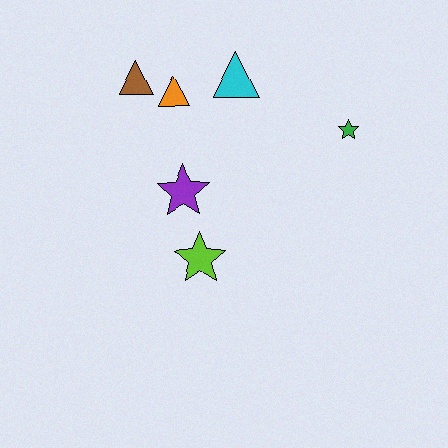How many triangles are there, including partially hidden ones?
There are 3 triangles.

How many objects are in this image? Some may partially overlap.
There are 6 objects.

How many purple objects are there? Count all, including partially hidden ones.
There is 1 purple object.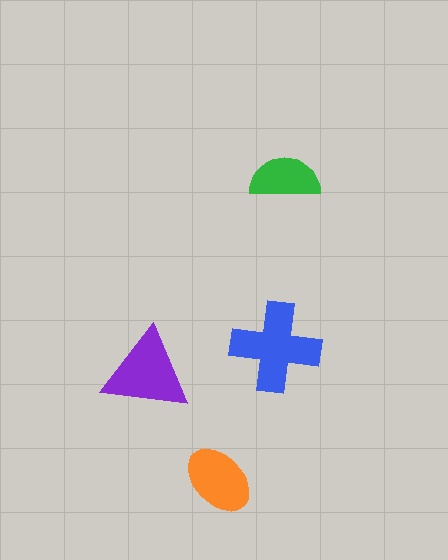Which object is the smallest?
The green semicircle.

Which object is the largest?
The blue cross.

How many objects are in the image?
There are 4 objects in the image.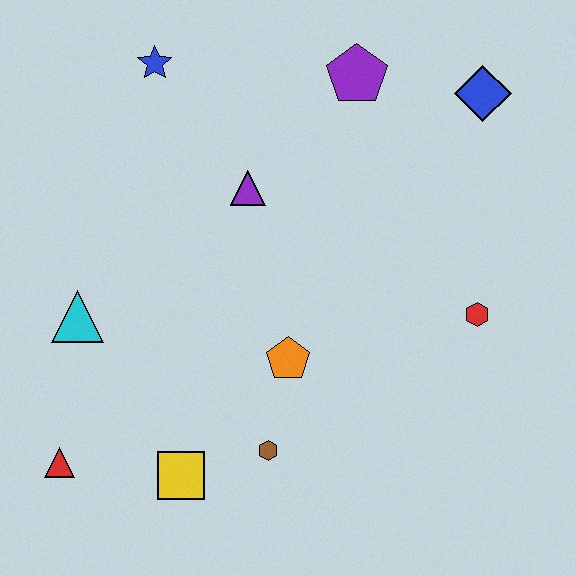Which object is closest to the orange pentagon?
The brown hexagon is closest to the orange pentagon.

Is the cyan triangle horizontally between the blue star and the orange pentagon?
No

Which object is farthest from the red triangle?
The blue diamond is farthest from the red triangle.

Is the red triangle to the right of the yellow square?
No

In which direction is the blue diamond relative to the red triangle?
The blue diamond is to the right of the red triangle.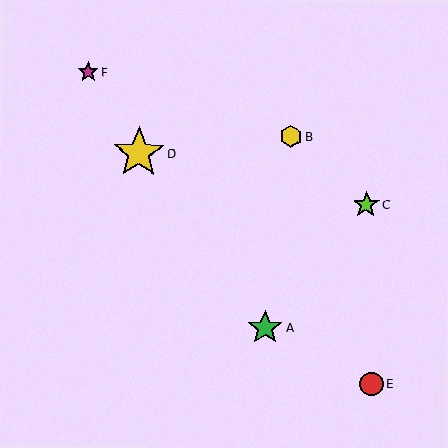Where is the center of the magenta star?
The center of the magenta star is at (88, 72).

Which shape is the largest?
The yellow star (labeled D) is the largest.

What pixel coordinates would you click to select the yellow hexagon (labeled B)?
Click at (290, 137) to select the yellow hexagon B.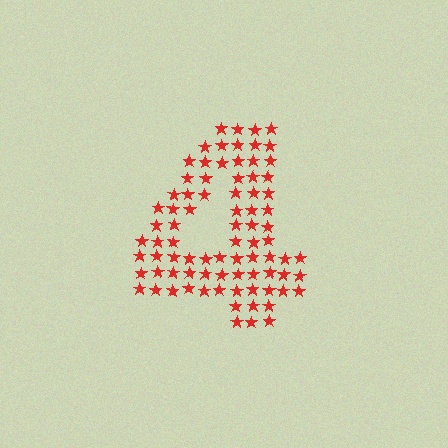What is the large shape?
The large shape is the digit 4.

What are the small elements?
The small elements are stars.